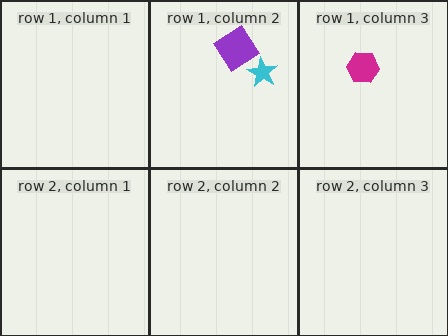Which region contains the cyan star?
The row 1, column 2 region.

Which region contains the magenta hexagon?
The row 1, column 3 region.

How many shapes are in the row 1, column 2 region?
2.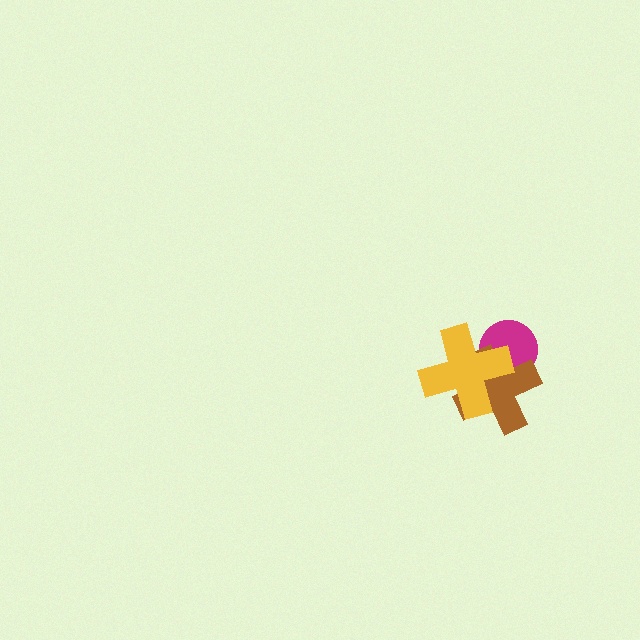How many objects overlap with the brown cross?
2 objects overlap with the brown cross.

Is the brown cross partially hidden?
Yes, it is partially covered by another shape.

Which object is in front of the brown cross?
The yellow cross is in front of the brown cross.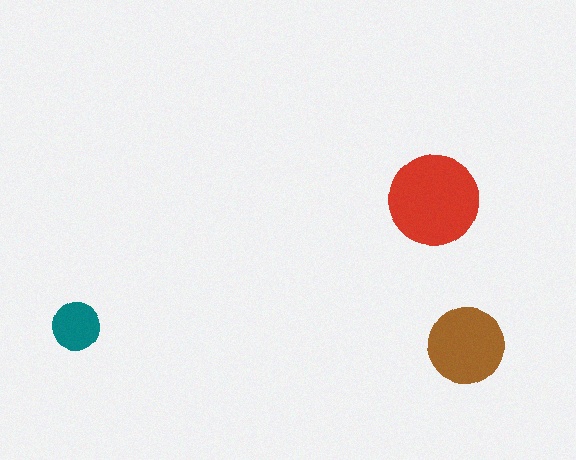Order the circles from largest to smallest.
the red one, the brown one, the teal one.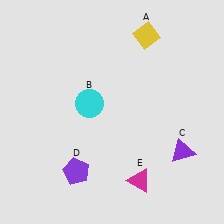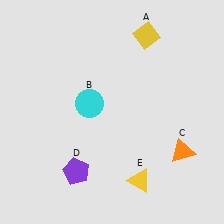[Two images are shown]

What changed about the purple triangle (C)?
In Image 1, C is purple. In Image 2, it changed to orange.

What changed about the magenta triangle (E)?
In Image 1, E is magenta. In Image 2, it changed to yellow.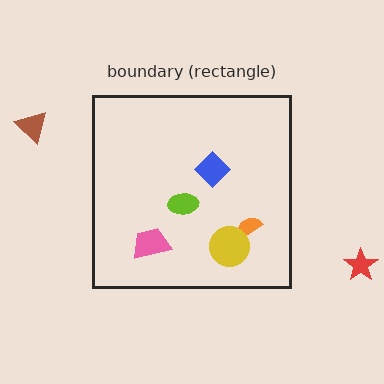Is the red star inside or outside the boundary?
Outside.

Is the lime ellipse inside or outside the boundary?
Inside.